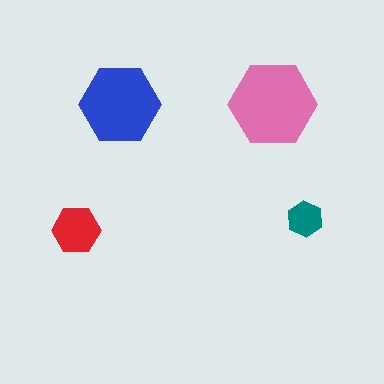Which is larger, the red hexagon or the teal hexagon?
The red one.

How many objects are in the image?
There are 4 objects in the image.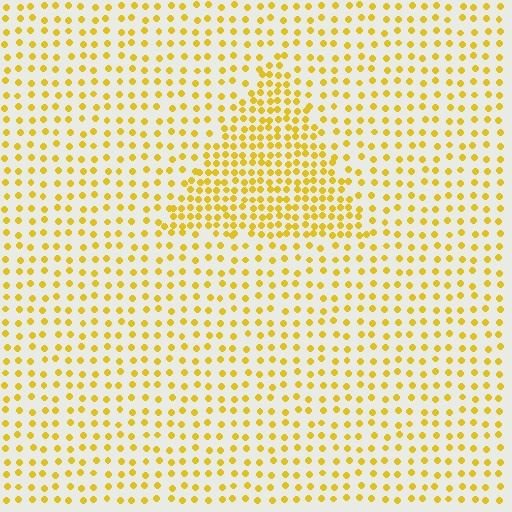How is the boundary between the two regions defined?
The boundary is defined by a change in element density (approximately 2.0x ratio). All elements are the same color, size, and shape.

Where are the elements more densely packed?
The elements are more densely packed inside the triangle boundary.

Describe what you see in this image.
The image contains small yellow elements arranged at two different densities. A triangle-shaped region is visible where the elements are more densely packed than the surrounding area.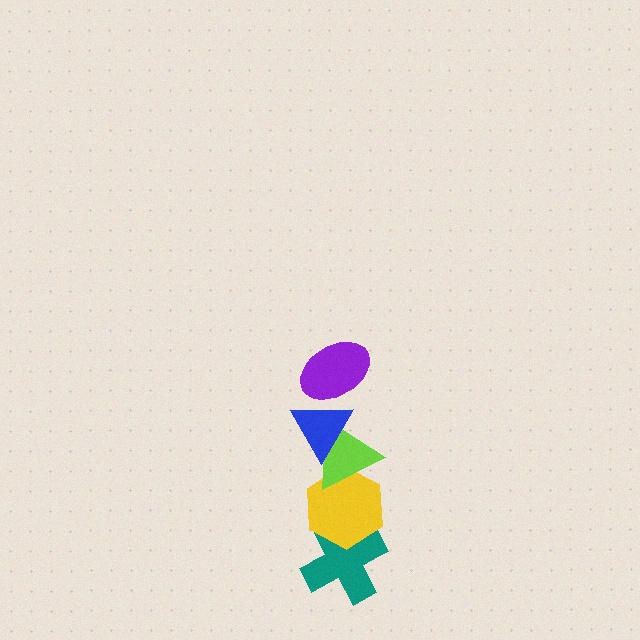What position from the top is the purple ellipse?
The purple ellipse is 1st from the top.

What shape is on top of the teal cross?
The yellow hexagon is on top of the teal cross.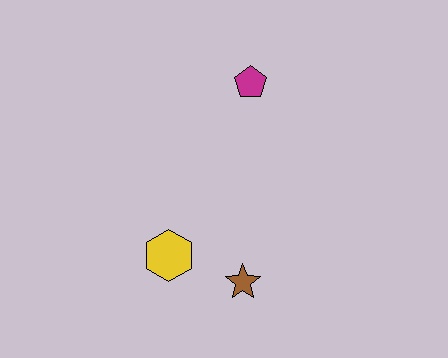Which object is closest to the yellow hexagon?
The brown star is closest to the yellow hexagon.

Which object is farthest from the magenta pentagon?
The brown star is farthest from the magenta pentagon.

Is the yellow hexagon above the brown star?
Yes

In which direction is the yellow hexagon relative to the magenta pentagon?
The yellow hexagon is below the magenta pentagon.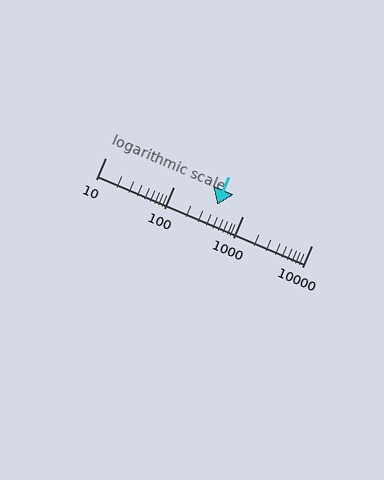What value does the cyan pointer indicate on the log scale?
The pointer indicates approximately 430.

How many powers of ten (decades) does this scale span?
The scale spans 3 decades, from 10 to 10000.